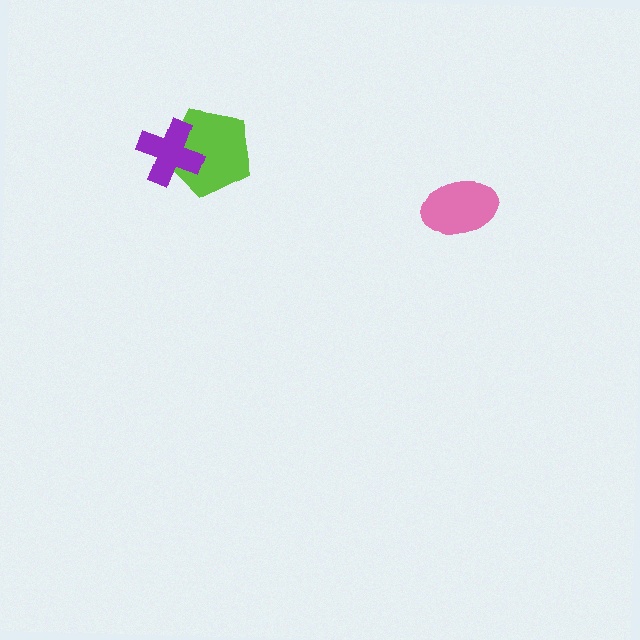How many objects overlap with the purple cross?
1 object overlaps with the purple cross.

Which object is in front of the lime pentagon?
The purple cross is in front of the lime pentagon.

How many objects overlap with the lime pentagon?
1 object overlaps with the lime pentagon.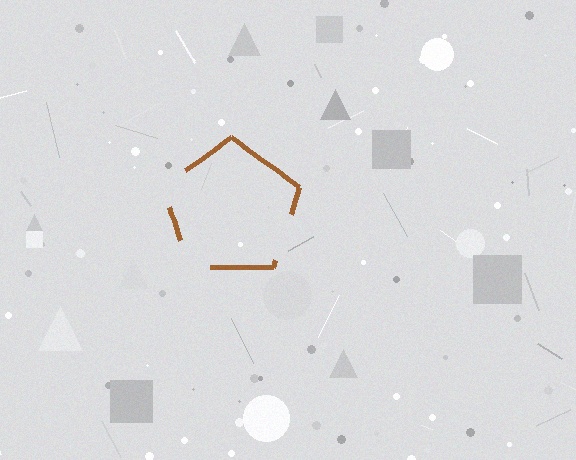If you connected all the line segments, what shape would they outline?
They would outline a pentagon.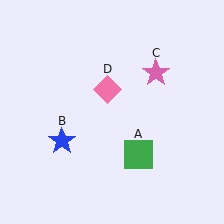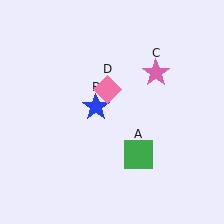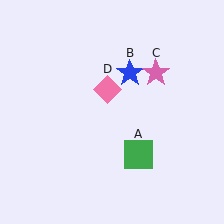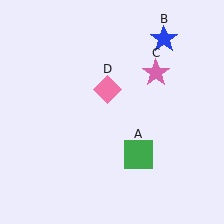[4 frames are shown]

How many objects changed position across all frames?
1 object changed position: blue star (object B).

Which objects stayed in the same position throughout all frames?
Green square (object A) and pink star (object C) and pink diamond (object D) remained stationary.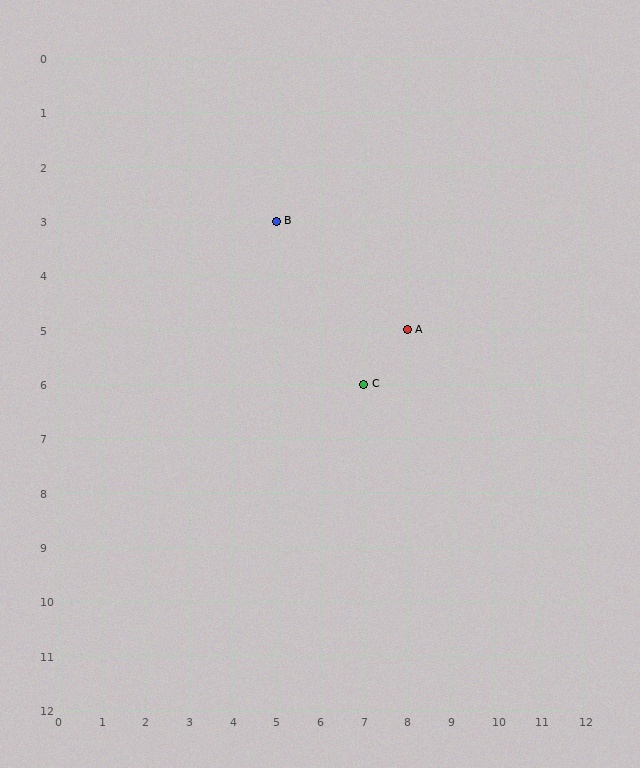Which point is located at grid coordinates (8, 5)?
Point A is at (8, 5).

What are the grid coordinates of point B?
Point B is at grid coordinates (5, 3).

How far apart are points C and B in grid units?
Points C and B are 2 columns and 3 rows apart (about 3.6 grid units diagonally).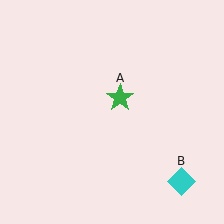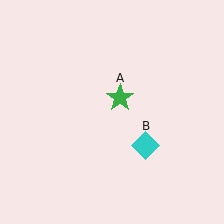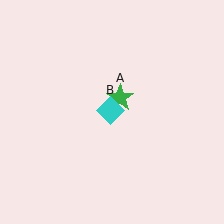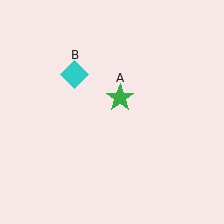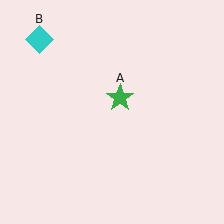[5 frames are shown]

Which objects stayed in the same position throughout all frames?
Green star (object A) remained stationary.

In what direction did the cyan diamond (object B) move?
The cyan diamond (object B) moved up and to the left.